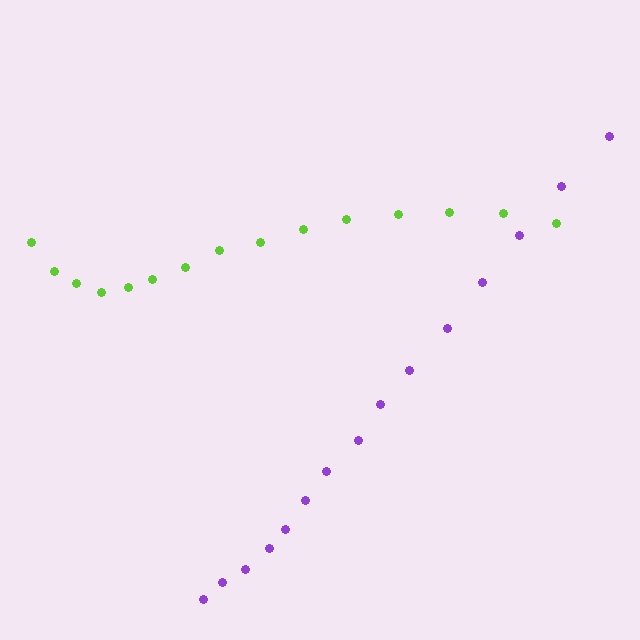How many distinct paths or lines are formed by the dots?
There are 2 distinct paths.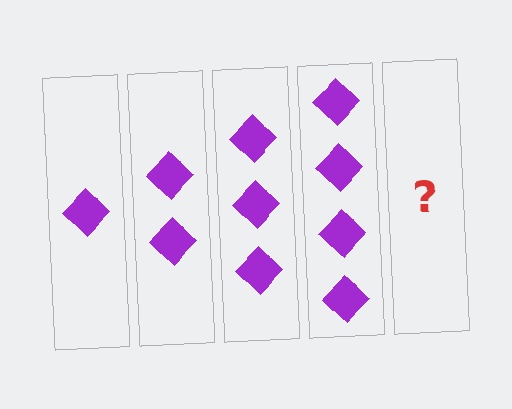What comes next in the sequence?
The next element should be 5 diamonds.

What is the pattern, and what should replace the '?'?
The pattern is that each step adds one more diamond. The '?' should be 5 diamonds.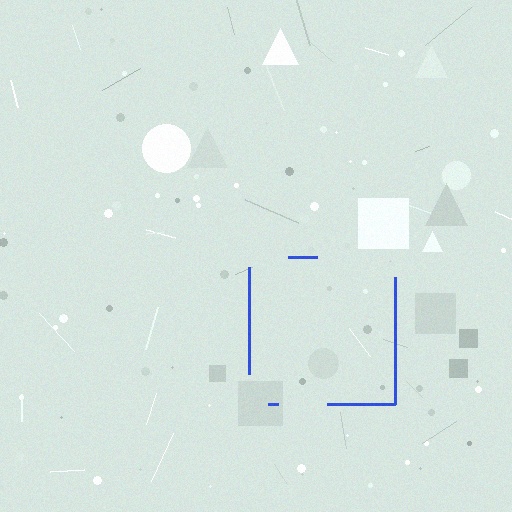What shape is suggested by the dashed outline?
The dashed outline suggests a square.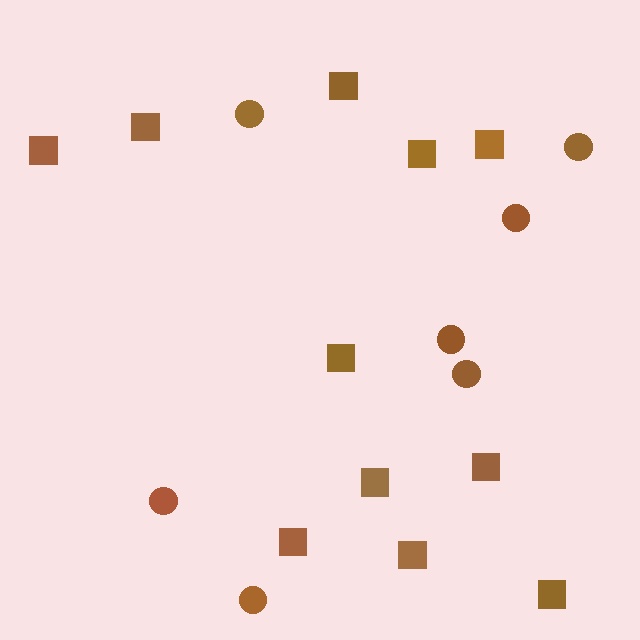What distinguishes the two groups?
There are 2 groups: one group of circles (7) and one group of squares (11).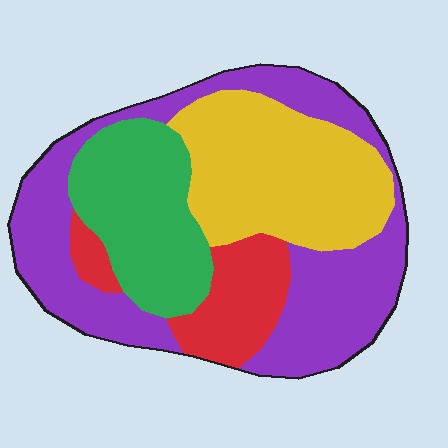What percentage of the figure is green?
Green covers around 20% of the figure.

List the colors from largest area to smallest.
From largest to smallest: purple, yellow, green, red.